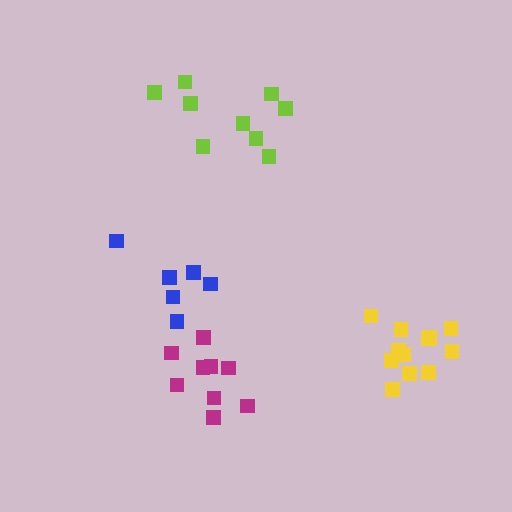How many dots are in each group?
Group 1: 6 dots, Group 2: 9 dots, Group 3: 9 dots, Group 4: 12 dots (36 total).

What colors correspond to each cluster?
The clusters are colored: blue, magenta, lime, yellow.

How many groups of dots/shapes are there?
There are 4 groups.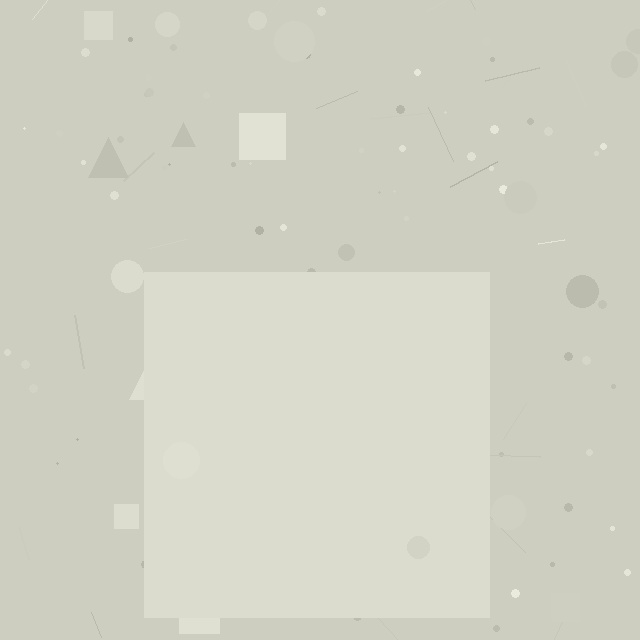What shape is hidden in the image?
A square is hidden in the image.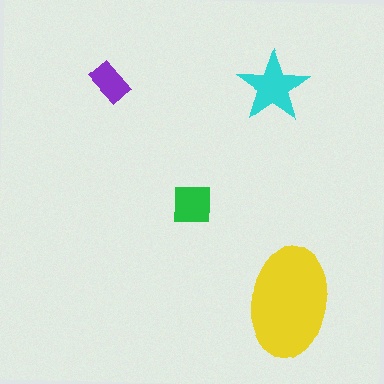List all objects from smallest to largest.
The purple rectangle, the green square, the cyan star, the yellow ellipse.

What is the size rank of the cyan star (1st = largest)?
2nd.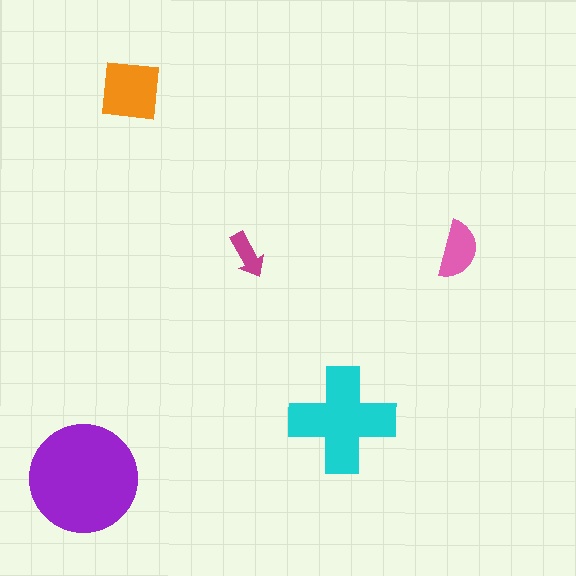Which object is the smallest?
The magenta arrow.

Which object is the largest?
The purple circle.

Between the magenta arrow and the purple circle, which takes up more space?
The purple circle.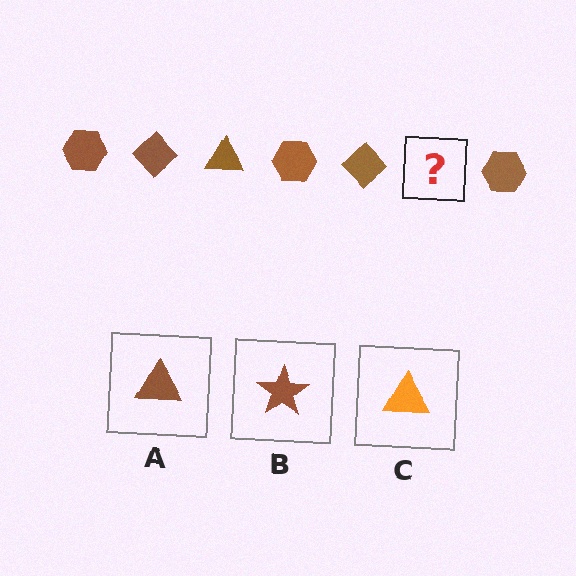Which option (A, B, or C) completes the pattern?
A.